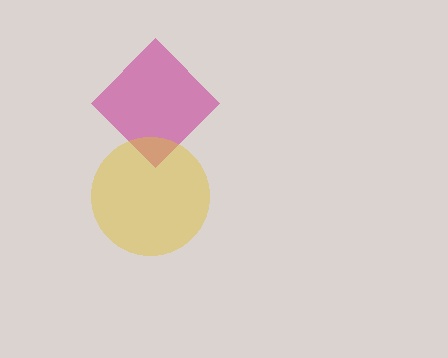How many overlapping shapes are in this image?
There are 2 overlapping shapes in the image.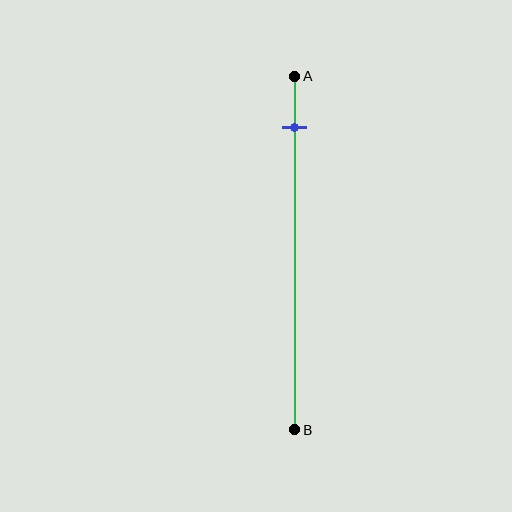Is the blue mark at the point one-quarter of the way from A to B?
No, the mark is at about 15% from A, not at the 25% one-quarter point.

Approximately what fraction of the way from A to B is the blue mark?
The blue mark is approximately 15% of the way from A to B.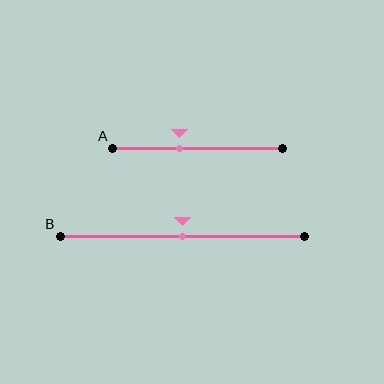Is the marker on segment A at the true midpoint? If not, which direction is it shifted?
No, the marker on segment A is shifted to the left by about 11% of the segment length.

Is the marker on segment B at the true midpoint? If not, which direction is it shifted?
Yes, the marker on segment B is at the true midpoint.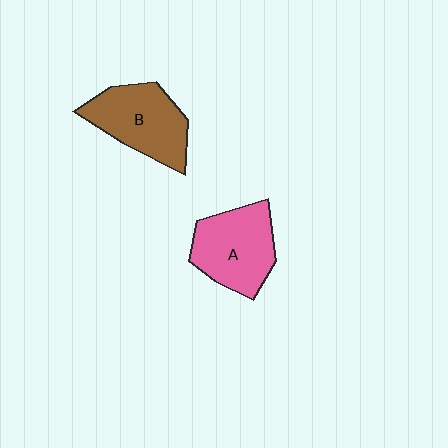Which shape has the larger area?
Shape A (pink).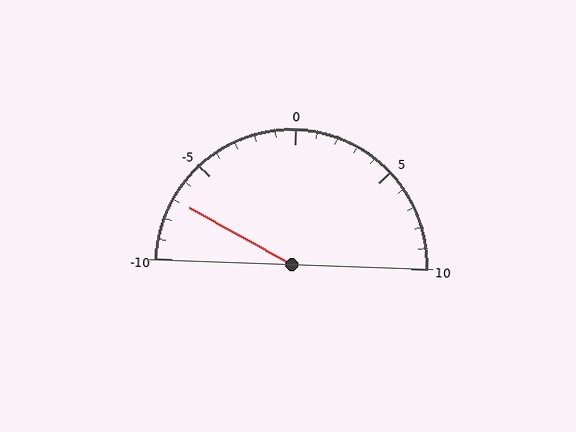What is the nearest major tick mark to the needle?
The nearest major tick mark is -5.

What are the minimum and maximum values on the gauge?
The gauge ranges from -10 to 10.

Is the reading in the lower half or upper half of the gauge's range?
The reading is in the lower half of the range (-10 to 10).